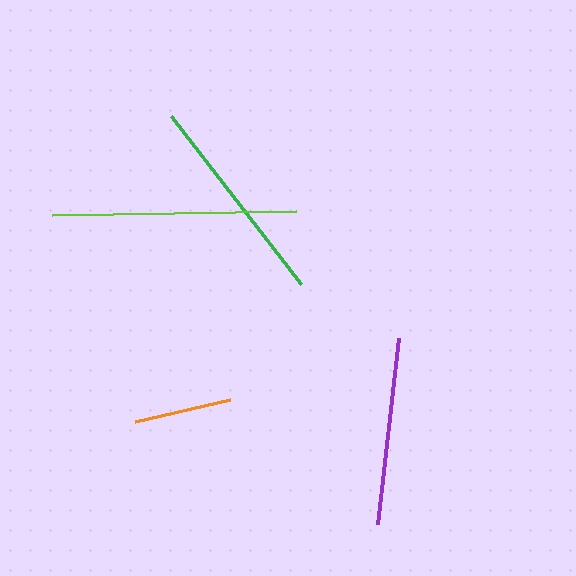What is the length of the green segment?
The green segment is approximately 212 pixels long.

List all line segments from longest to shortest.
From longest to shortest: lime, green, purple, orange.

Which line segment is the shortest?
The orange line is the shortest at approximately 98 pixels.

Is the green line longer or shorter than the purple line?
The green line is longer than the purple line.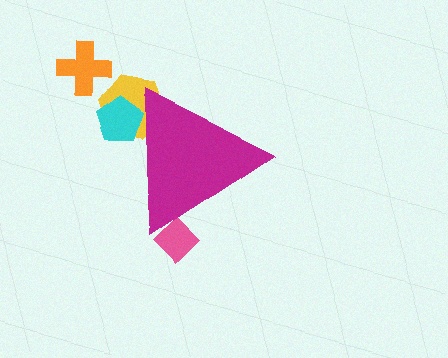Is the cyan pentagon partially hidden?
Yes, the cyan pentagon is partially hidden behind the magenta triangle.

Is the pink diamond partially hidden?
Yes, the pink diamond is partially hidden behind the magenta triangle.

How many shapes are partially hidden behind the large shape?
3 shapes are partially hidden.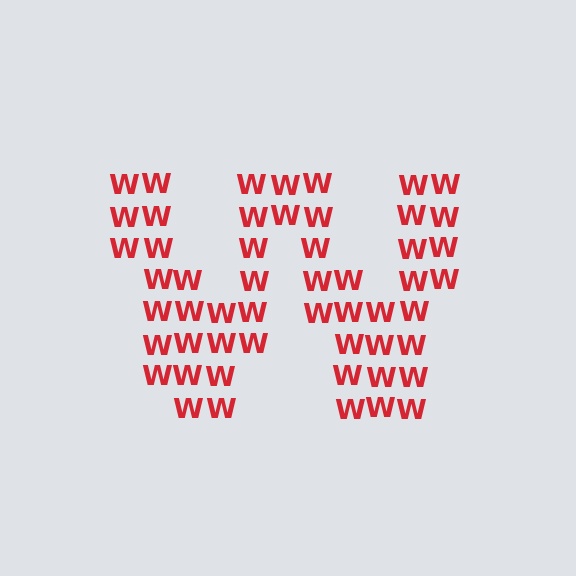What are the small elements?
The small elements are letter W's.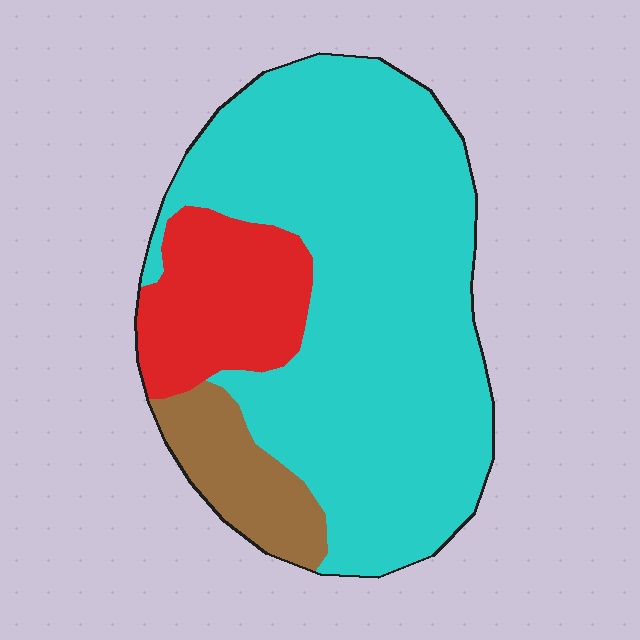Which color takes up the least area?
Brown, at roughly 10%.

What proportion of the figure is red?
Red takes up about one sixth (1/6) of the figure.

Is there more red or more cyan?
Cyan.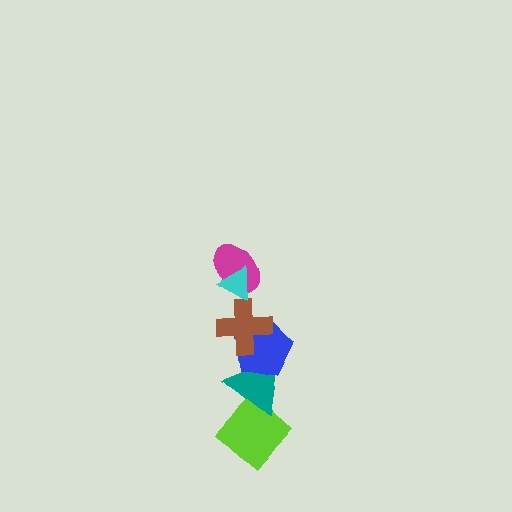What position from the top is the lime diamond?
The lime diamond is 6th from the top.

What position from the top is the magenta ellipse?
The magenta ellipse is 2nd from the top.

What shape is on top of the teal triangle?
The blue pentagon is on top of the teal triangle.